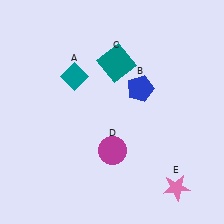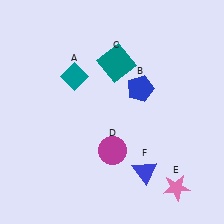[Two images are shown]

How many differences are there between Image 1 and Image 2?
There is 1 difference between the two images.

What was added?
A blue triangle (F) was added in Image 2.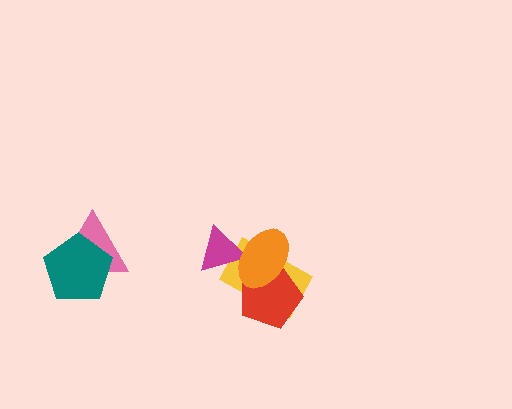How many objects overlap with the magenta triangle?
2 objects overlap with the magenta triangle.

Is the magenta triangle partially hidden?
Yes, it is partially covered by another shape.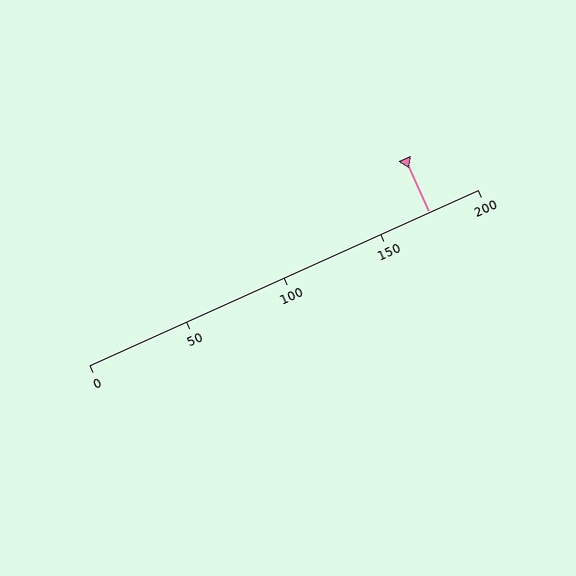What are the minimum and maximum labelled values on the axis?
The axis runs from 0 to 200.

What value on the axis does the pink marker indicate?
The marker indicates approximately 175.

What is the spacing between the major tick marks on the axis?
The major ticks are spaced 50 apart.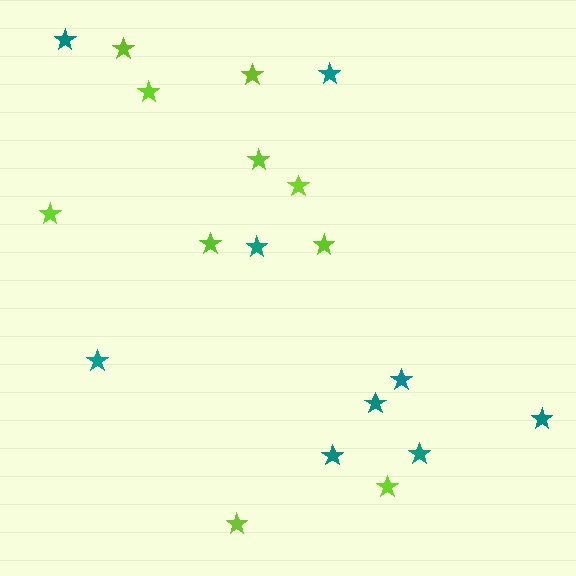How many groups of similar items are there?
There are 2 groups: one group of teal stars (9) and one group of lime stars (10).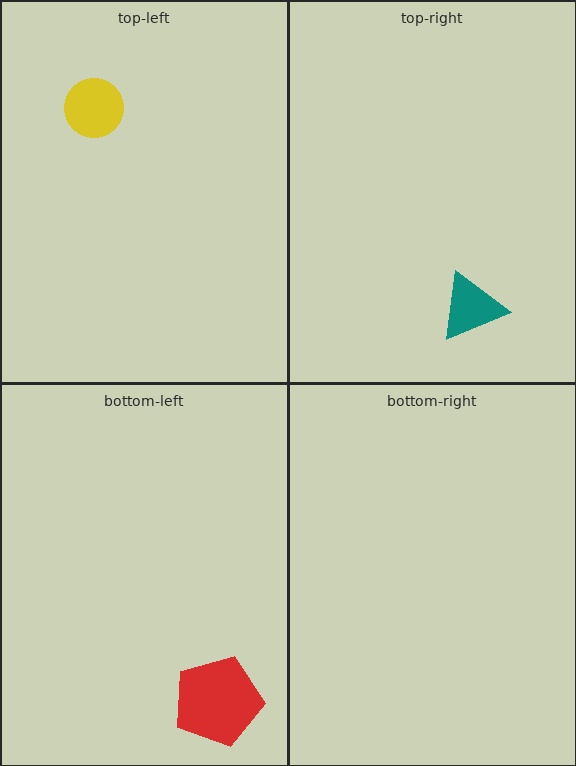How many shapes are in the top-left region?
1.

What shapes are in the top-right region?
The teal triangle.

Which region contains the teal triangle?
The top-right region.